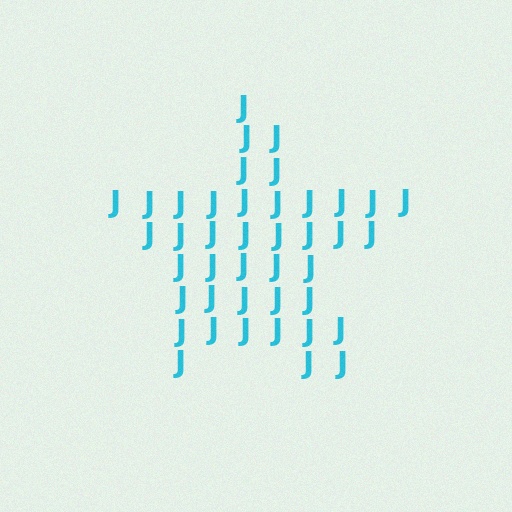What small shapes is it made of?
It is made of small letter J's.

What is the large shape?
The large shape is a star.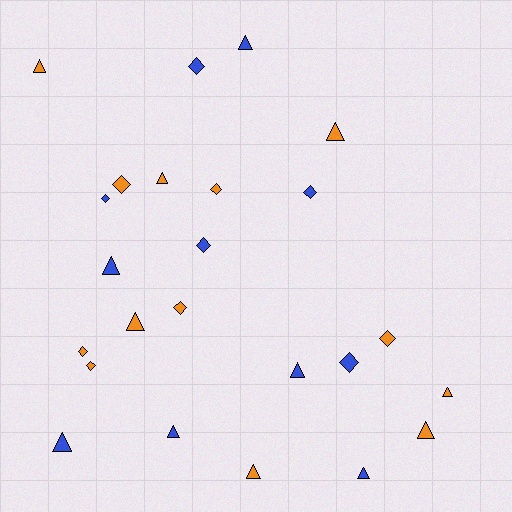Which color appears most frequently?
Orange, with 13 objects.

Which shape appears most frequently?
Triangle, with 13 objects.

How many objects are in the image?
There are 24 objects.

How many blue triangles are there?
There are 6 blue triangles.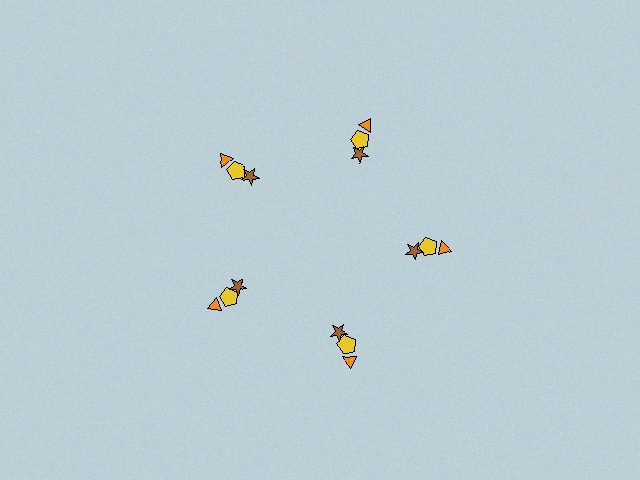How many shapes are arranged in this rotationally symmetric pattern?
There are 15 shapes, arranged in 5 groups of 3.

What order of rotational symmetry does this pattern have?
This pattern has 5-fold rotational symmetry.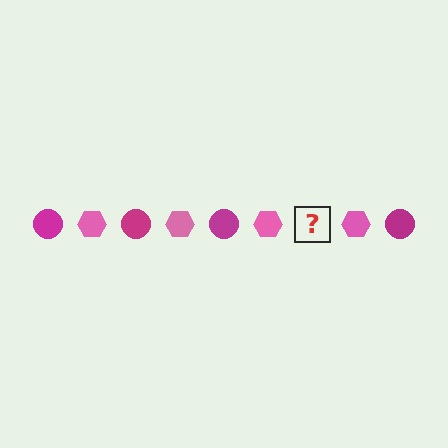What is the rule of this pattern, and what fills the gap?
The rule is that the pattern alternates between magenta circle and pink hexagon. The gap should be filled with a magenta circle.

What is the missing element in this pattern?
The missing element is a magenta circle.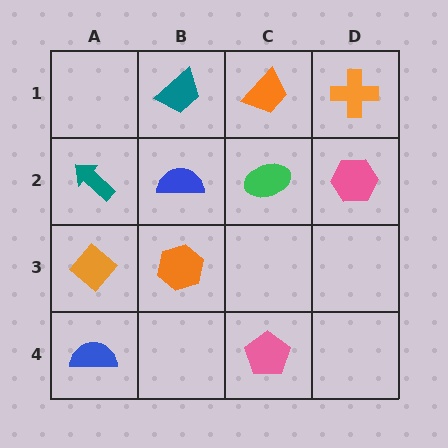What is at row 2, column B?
A blue semicircle.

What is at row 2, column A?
A teal arrow.